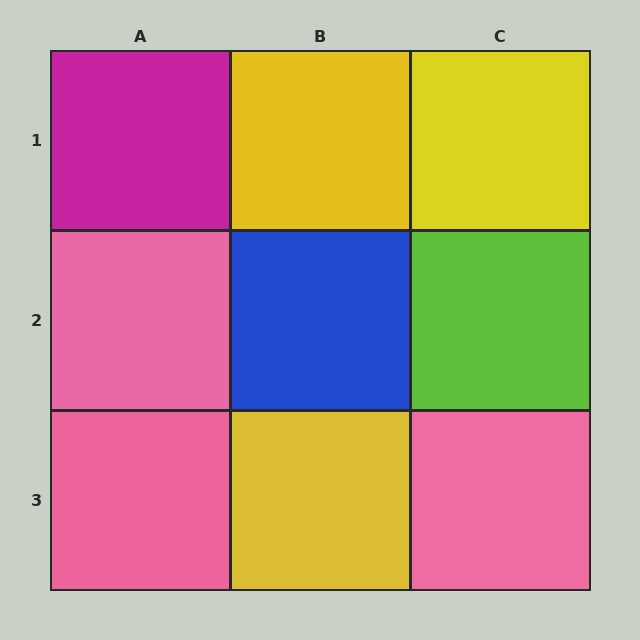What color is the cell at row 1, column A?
Magenta.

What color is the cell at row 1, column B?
Yellow.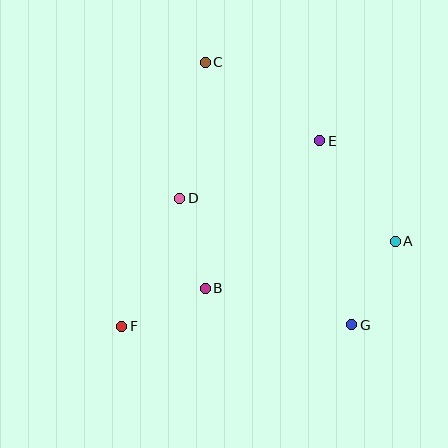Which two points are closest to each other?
Points B and F are closest to each other.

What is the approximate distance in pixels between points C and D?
The distance between C and D is approximately 139 pixels.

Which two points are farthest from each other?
Points C and G are farthest from each other.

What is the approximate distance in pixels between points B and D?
The distance between B and D is approximately 93 pixels.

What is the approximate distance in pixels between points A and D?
The distance between A and D is approximately 219 pixels.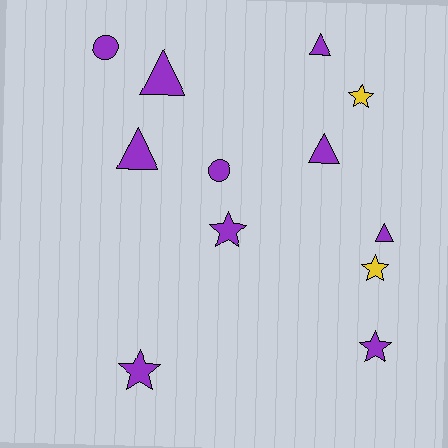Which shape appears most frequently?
Triangle, with 5 objects.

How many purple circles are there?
There are 2 purple circles.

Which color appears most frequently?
Purple, with 10 objects.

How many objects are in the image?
There are 12 objects.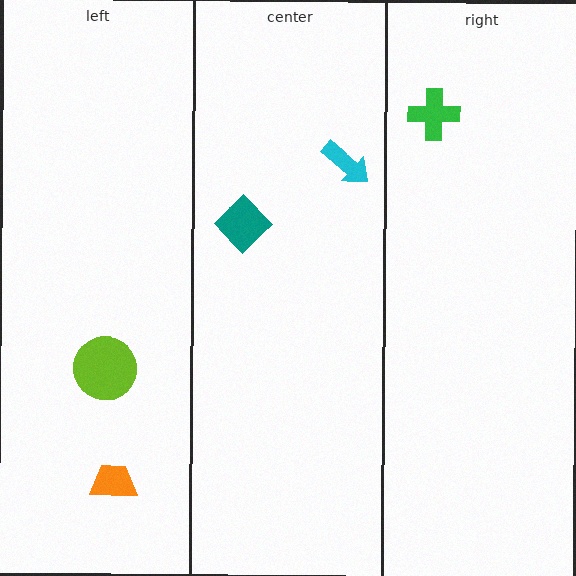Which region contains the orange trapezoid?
The left region.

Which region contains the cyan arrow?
The center region.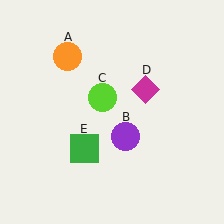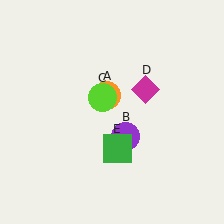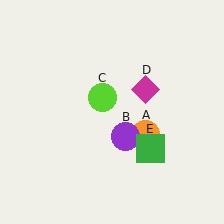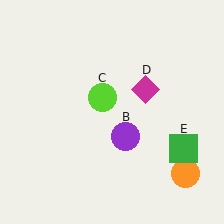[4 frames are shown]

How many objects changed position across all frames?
2 objects changed position: orange circle (object A), green square (object E).